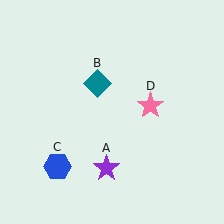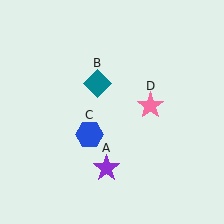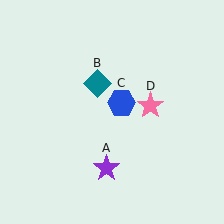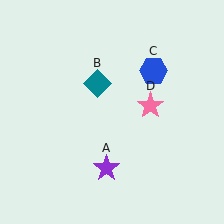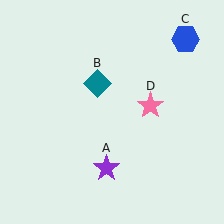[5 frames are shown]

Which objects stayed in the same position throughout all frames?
Purple star (object A) and teal diamond (object B) and pink star (object D) remained stationary.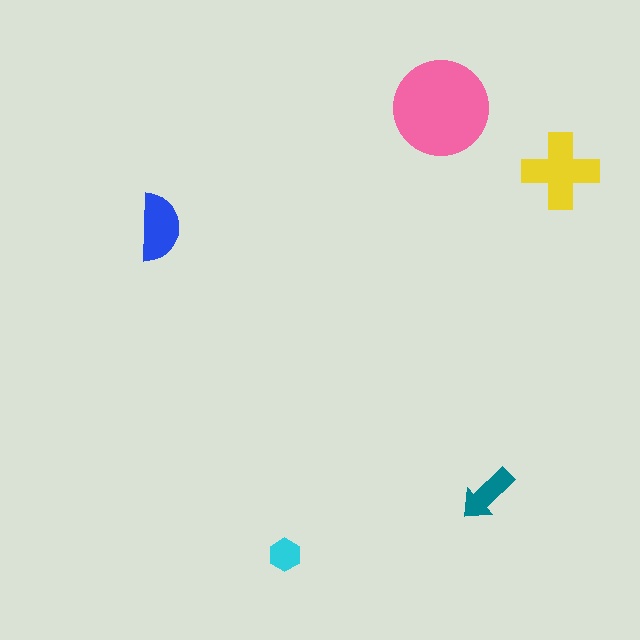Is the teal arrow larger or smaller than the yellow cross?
Smaller.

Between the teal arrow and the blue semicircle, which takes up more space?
The blue semicircle.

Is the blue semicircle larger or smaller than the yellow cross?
Smaller.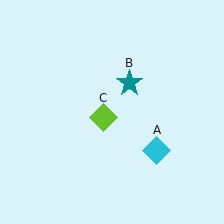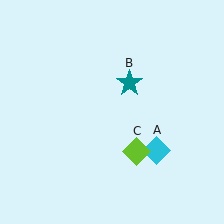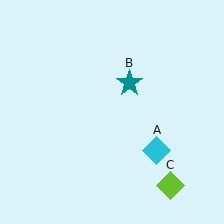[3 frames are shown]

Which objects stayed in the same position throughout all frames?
Cyan diamond (object A) and teal star (object B) remained stationary.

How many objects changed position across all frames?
1 object changed position: lime diamond (object C).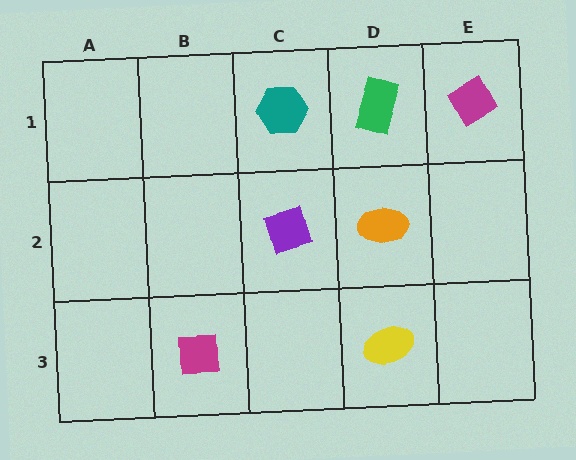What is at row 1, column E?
A magenta diamond.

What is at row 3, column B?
A magenta square.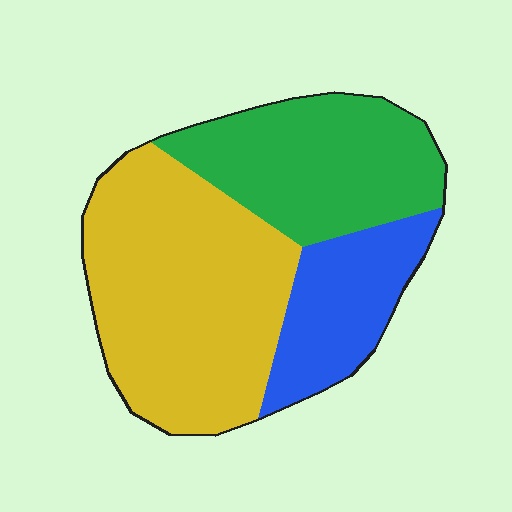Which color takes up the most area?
Yellow, at roughly 50%.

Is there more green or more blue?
Green.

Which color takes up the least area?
Blue, at roughly 20%.